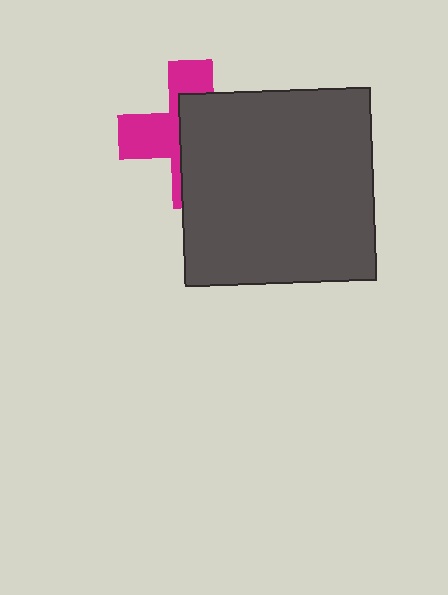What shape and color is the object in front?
The object in front is a dark gray square.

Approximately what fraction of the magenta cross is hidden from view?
Roughly 56% of the magenta cross is hidden behind the dark gray square.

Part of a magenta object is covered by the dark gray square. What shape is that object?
It is a cross.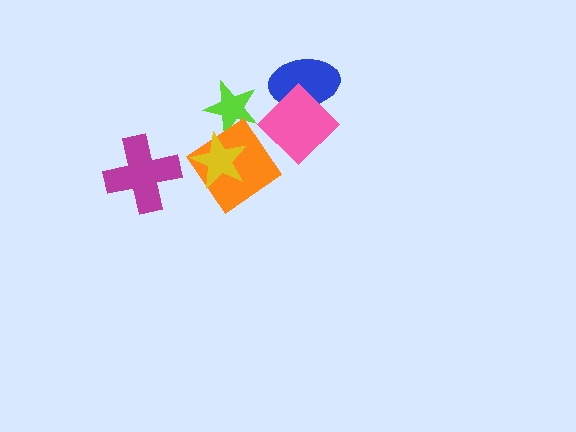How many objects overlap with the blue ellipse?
1 object overlaps with the blue ellipse.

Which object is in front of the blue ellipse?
The pink diamond is in front of the blue ellipse.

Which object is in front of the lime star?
The orange diamond is in front of the lime star.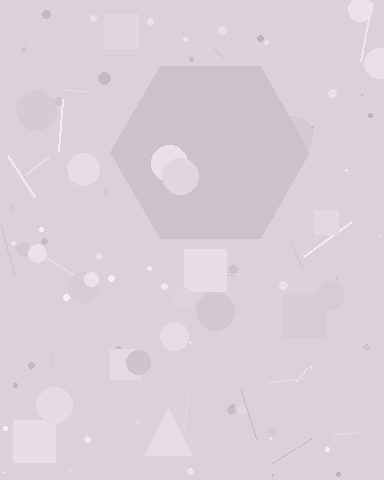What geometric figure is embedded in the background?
A hexagon is embedded in the background.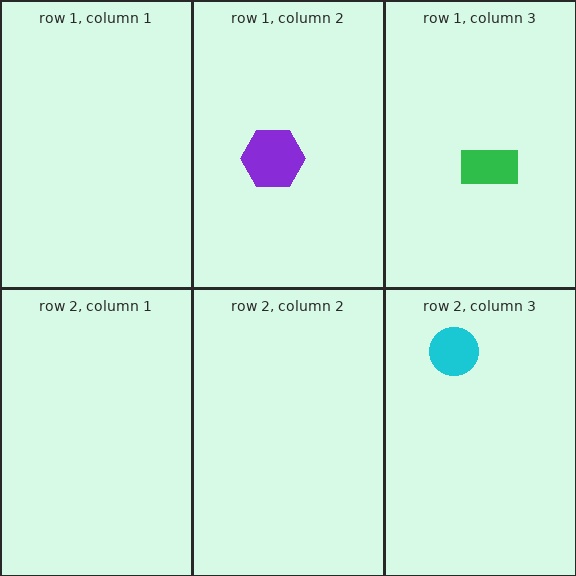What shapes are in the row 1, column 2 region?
The purple hexagon.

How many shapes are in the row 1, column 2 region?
1.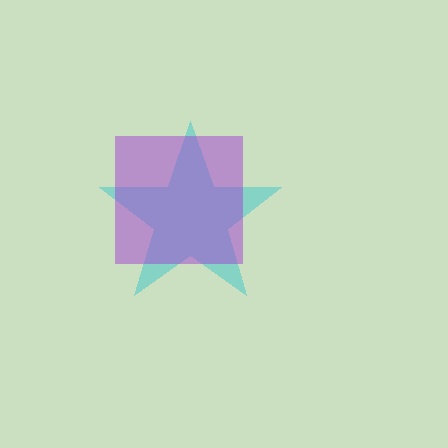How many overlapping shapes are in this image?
There are 2 overlapping shapes in the image.